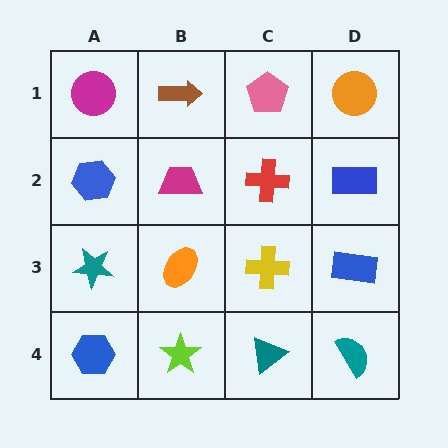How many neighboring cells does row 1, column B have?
3.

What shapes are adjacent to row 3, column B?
A magenta trapezoid (row 2, column B), a lime star (row 4, column B), a teal star (row 3, column A), a yellow cross (row 3, column C).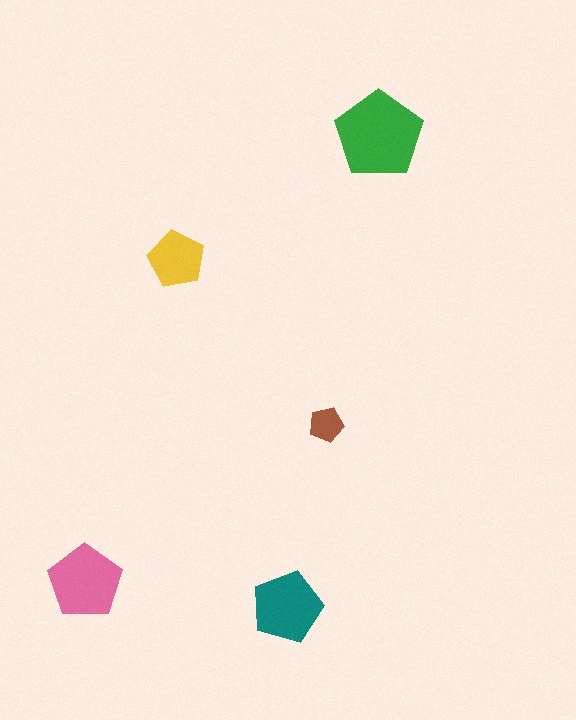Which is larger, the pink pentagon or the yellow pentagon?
The pink one.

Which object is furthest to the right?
The green pentagon is rightmost.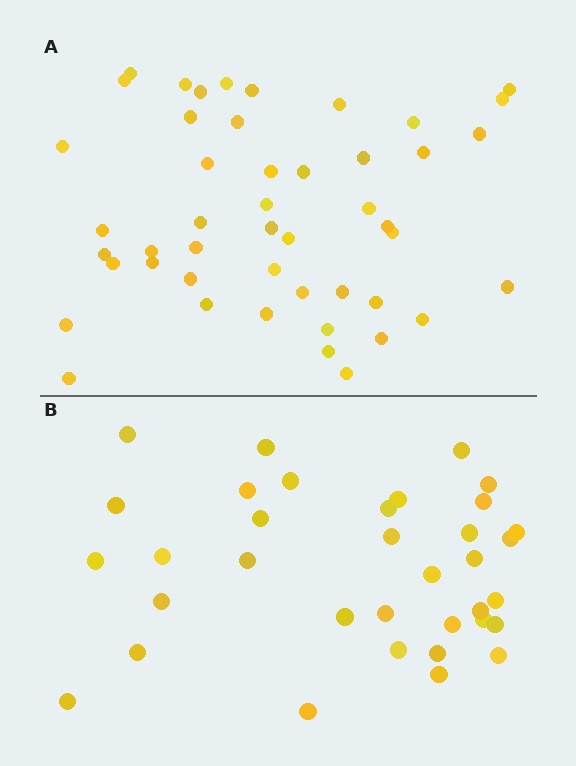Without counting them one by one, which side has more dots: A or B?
Region A (the top region) has more dots.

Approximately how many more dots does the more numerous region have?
Region A has roughly 12 or so more dots than region B.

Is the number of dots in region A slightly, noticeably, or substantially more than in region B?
Region A has noticeably more, but not dramatically so. The ratio is roughly 1.3 to 1.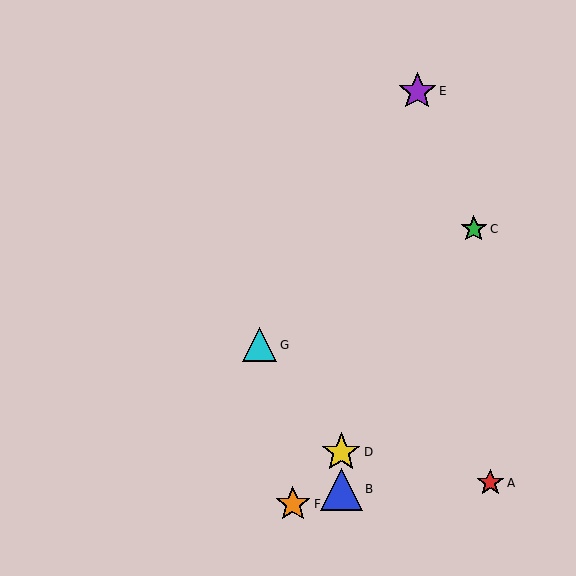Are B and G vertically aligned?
No, B is at x≈341 and G is at x≈260.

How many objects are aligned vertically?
2 objects (B, D) are aligned vertically.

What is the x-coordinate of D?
Object D is at x≈341.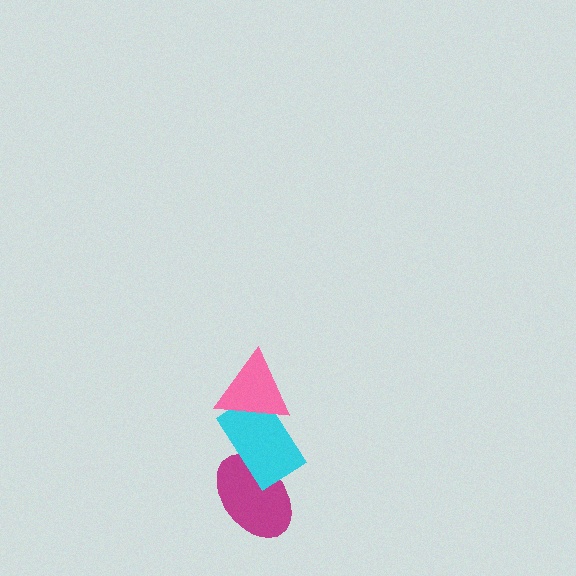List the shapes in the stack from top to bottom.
From top to bottom: the pink triangle, the cyan rectangle, the magenta ellipse.